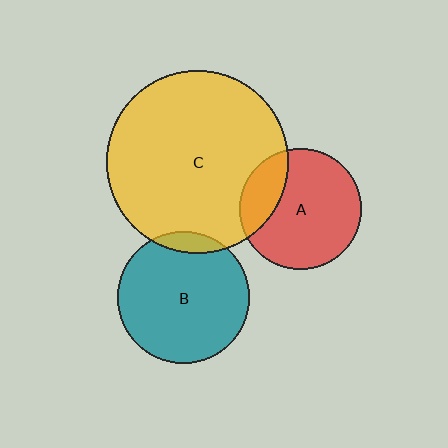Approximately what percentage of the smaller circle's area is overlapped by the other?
Approximately 25%.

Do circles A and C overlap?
Yes.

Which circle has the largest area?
Circle C (yellow).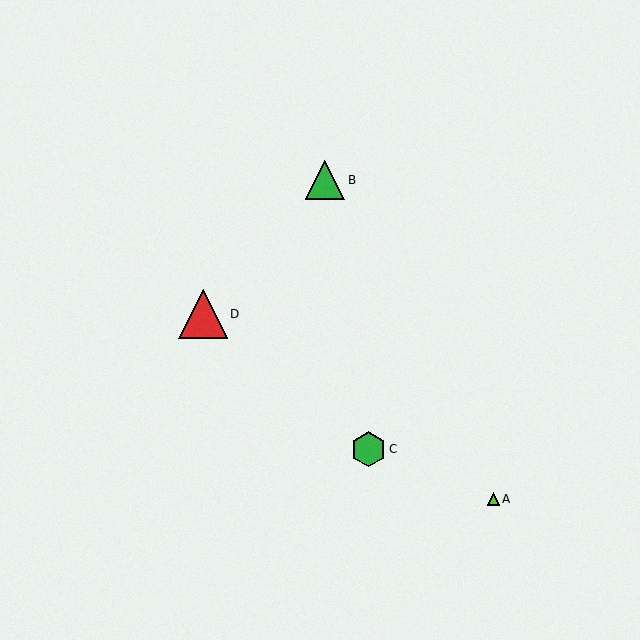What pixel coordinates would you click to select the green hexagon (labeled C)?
Click at (368, 449) to select the green hexagon C.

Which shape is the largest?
The red triangle (labeled D) is the largest.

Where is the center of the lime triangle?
The center of the lime triangle is at (493, 499).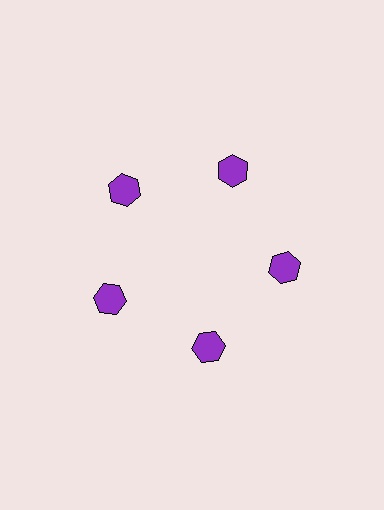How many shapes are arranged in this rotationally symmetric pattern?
There are 5 shapes, arranged in 5 groups of 1.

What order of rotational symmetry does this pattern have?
This pattern has 5-fold rotational symmetry.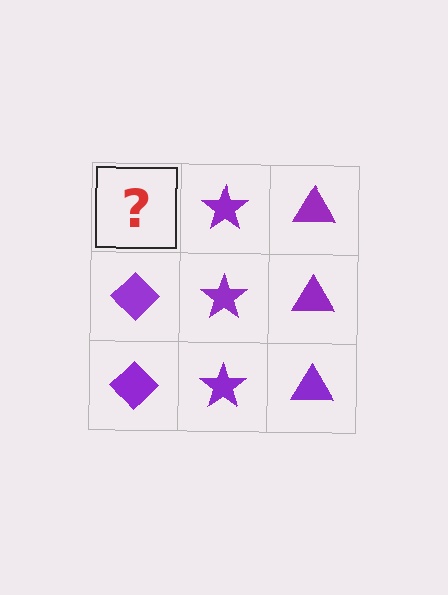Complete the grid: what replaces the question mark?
The question mark should be replaced with a purple diamond.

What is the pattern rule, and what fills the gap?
The rule is that each column has a consistent shape. The gap should be filled with a purple diamond.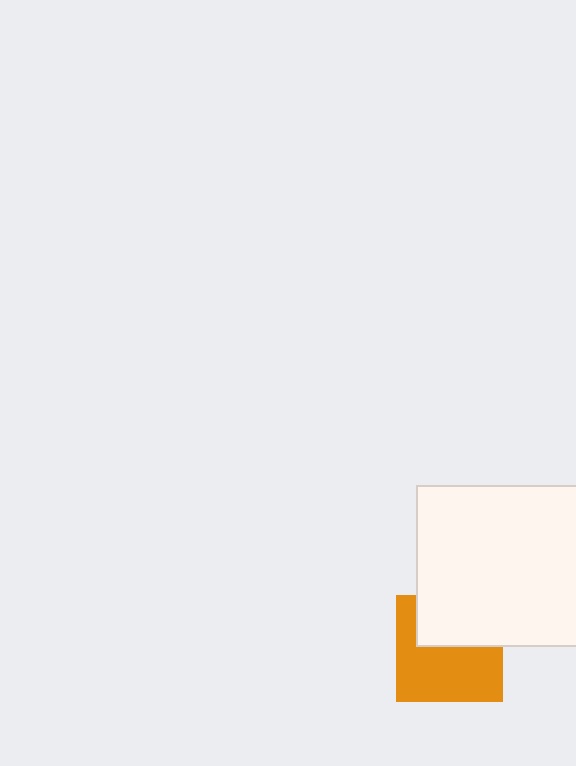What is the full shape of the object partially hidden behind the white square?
The partially hidden object is an orange square.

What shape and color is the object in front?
The object in front is a white square.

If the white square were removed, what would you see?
You would see the complete orange square.